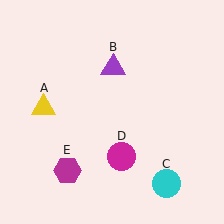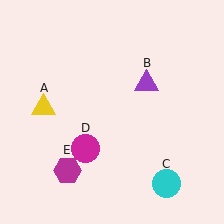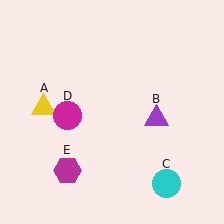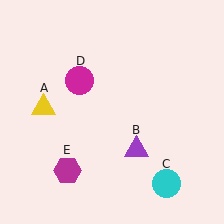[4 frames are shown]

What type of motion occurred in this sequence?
The purple triangle (object B), magenta circle (object D) rotated clockwise around the center of the scene.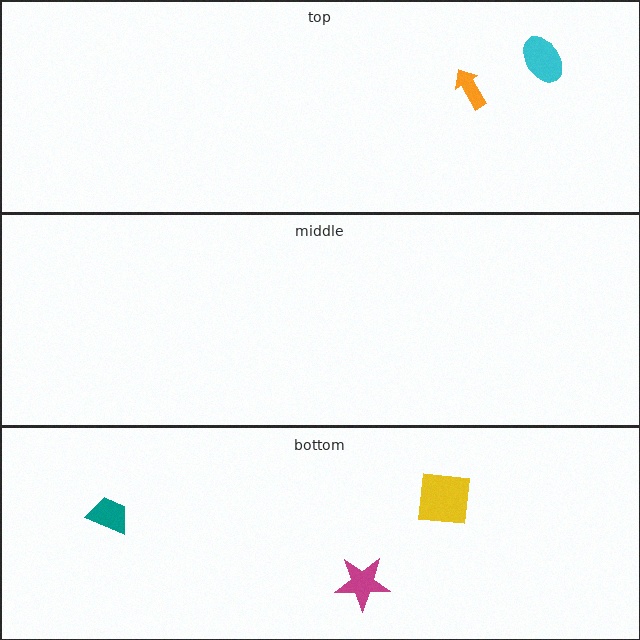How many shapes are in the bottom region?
3.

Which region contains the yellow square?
The bottom region.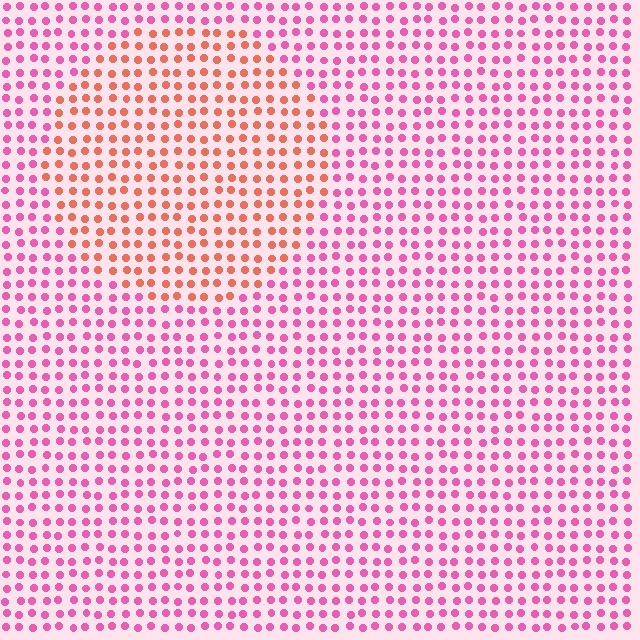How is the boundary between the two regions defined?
The boundary is defined purely by a slight shift in hue (about 46 degrees). Spacing, size, and orientation are identical on both sides.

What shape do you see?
I see a circle.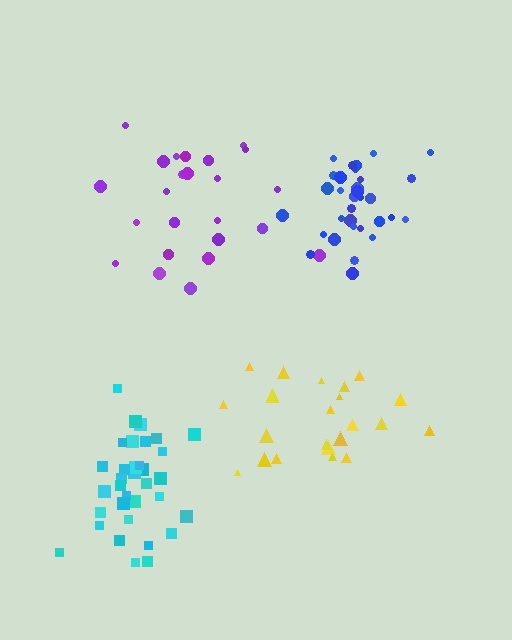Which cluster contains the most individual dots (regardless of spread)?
Cyan (34).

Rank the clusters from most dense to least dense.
blue, cyan, purple, yellow.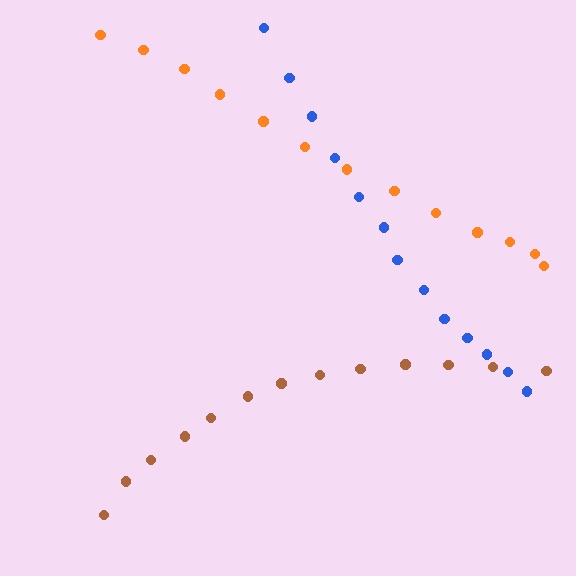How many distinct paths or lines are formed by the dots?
There are 3 distinct paths.